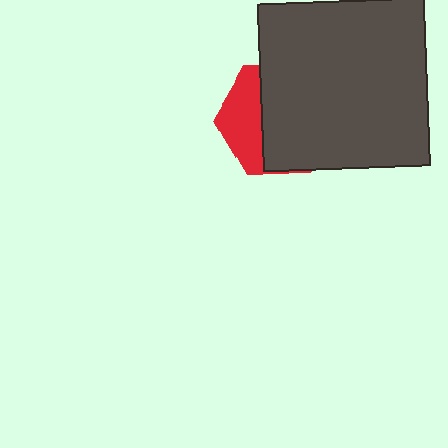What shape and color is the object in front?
The object in front is a dark gray square.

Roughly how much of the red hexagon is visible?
A small part of it is visible (roughly 35%).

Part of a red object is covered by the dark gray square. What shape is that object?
It is a hexagon.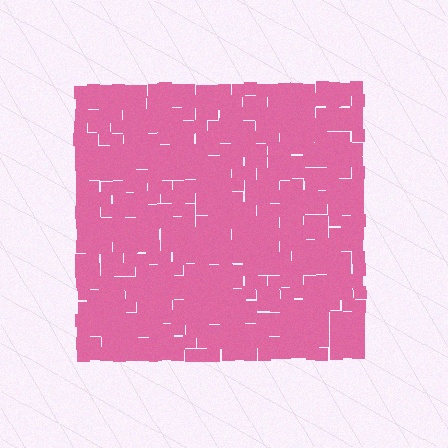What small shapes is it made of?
It is made of small squares.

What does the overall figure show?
The overall figure shows a square.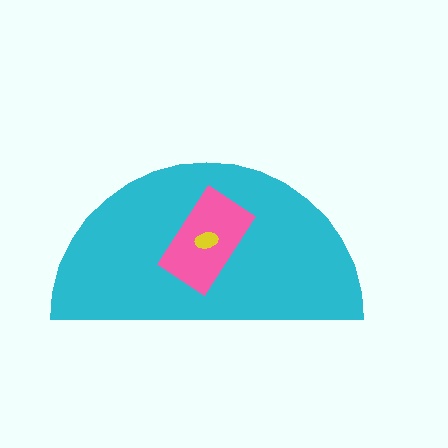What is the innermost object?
The yellow ellipse.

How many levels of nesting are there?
3.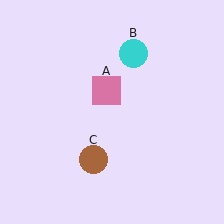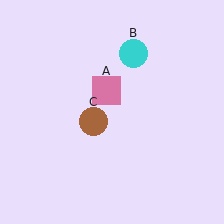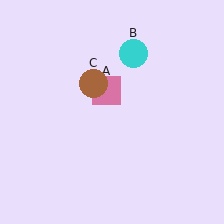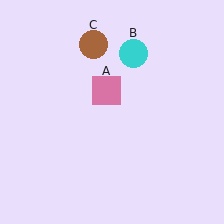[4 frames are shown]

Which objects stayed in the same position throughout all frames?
Pink square (object A) and cyan circle (object B) remained stationary.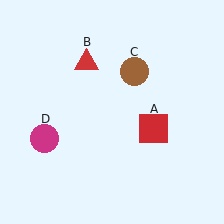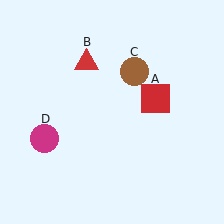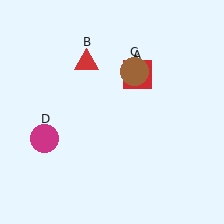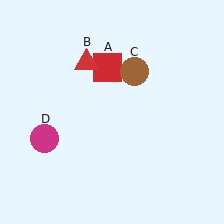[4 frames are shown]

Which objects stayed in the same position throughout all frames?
Red triangle (object B) and brown circle (object C) and magenta circle (object D) remained stationary.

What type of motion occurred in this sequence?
The red square (object A) rotated counterclockwise around the center of the scene.